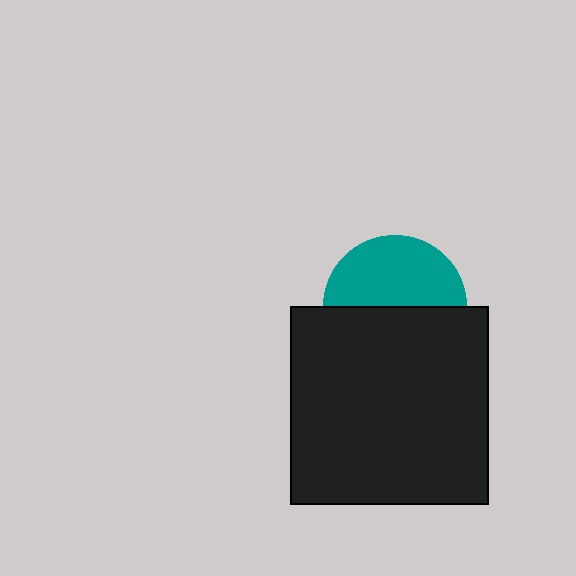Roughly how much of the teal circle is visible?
About half of it is visible (roughly 49%).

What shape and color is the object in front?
The object in front is a black square.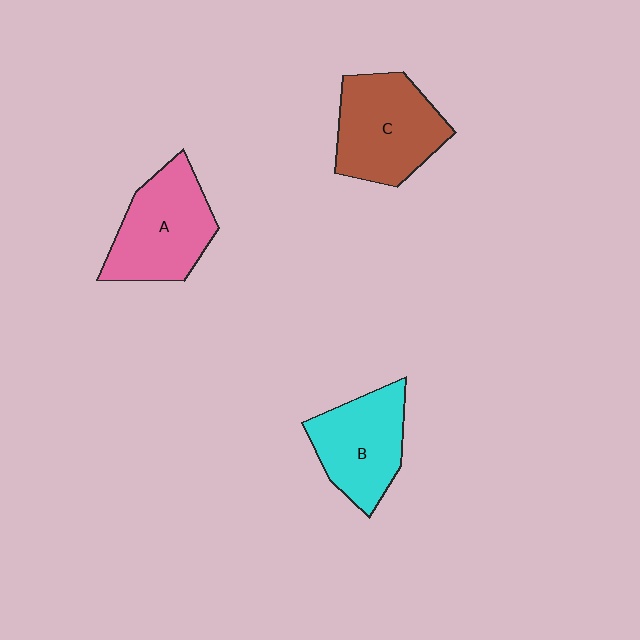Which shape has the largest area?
Shape C (brown).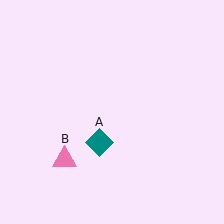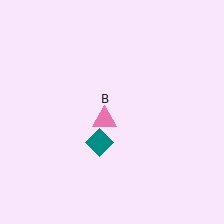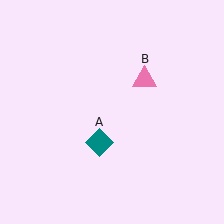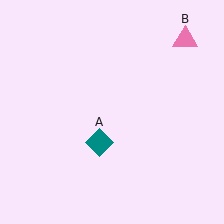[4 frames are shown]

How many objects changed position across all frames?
1 object changed position: pink triangle (object B).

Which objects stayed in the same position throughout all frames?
Teal diamond (object A) remained stationary.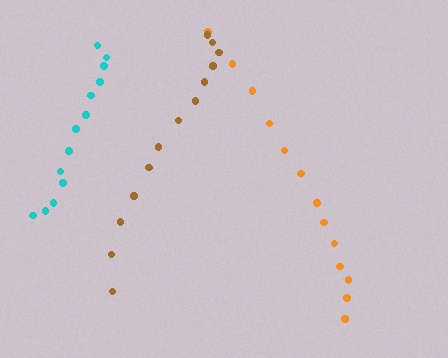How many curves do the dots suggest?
There are 3 distinct paths.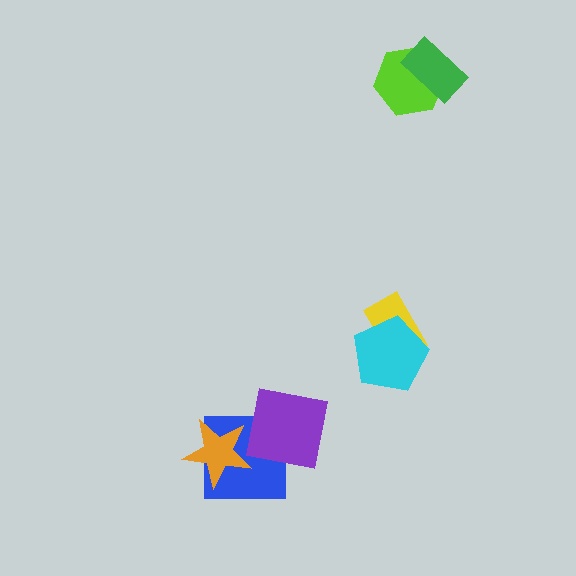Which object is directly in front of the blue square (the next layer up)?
The purple square is directly in front of the blue square.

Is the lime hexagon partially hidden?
Yes, it is partially covered by another shape.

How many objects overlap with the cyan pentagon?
1 object overlaps with the cyan pentagon.